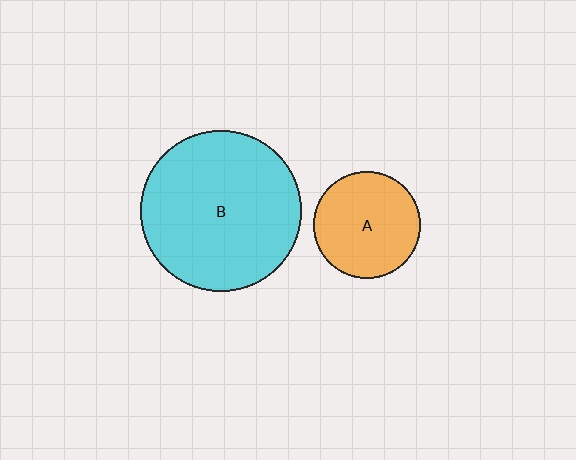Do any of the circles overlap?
No, none of the circles overlap.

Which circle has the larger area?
Circle B (cyan).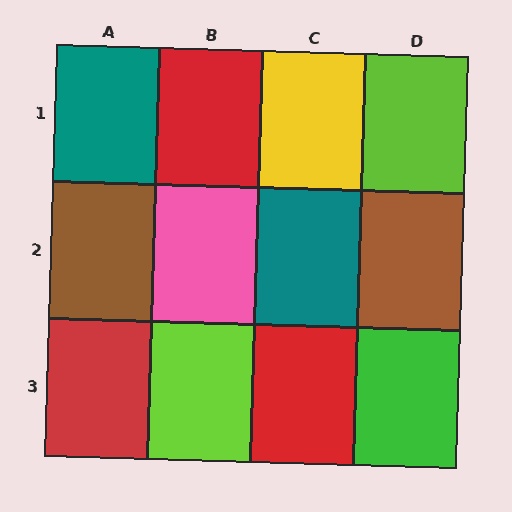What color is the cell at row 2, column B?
Pink.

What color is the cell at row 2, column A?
Brown.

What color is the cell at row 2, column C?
Teal.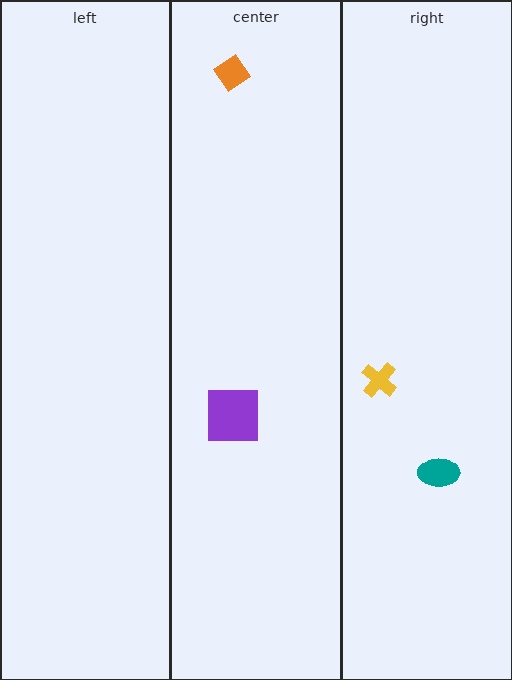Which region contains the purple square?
The center region.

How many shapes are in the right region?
2.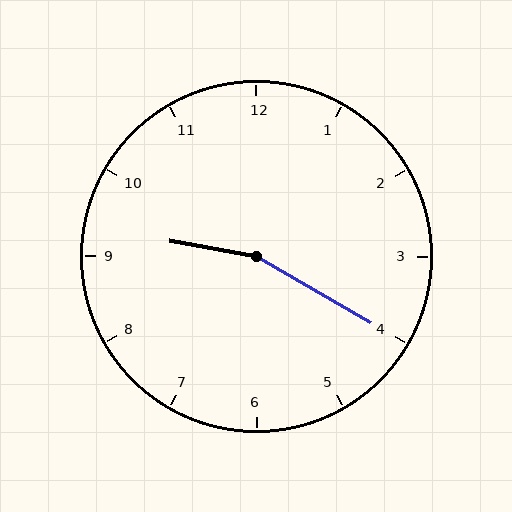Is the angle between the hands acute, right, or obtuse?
It is obtuse.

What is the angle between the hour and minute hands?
Approximately 160 degrees.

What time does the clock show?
9:20.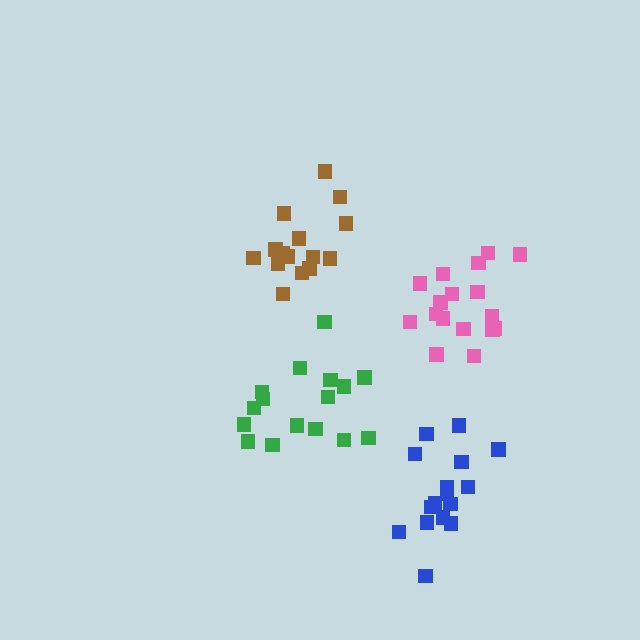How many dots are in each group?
Group 1: 17 dots, Group 2: 16 dots, Group 3: 16 dots, Group 4: 15 dots (64 total).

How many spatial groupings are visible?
There are 4 spatial groupings.